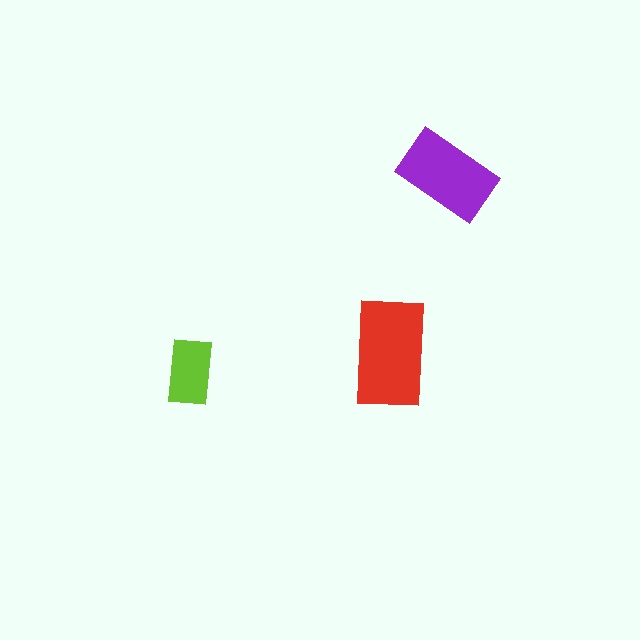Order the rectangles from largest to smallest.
the red one, the purple one, the lime one.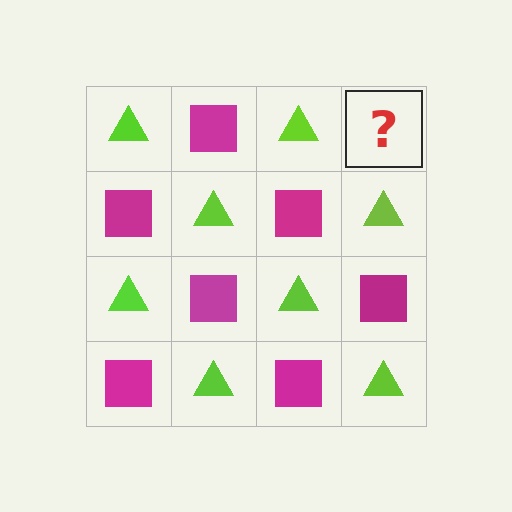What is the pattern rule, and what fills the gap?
The rule is that it alternates lime triangle and magenta square in a checkerboard pattern. The gap should be filled with a magenta square.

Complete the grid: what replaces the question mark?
The question mark should be replaced with a magenta square.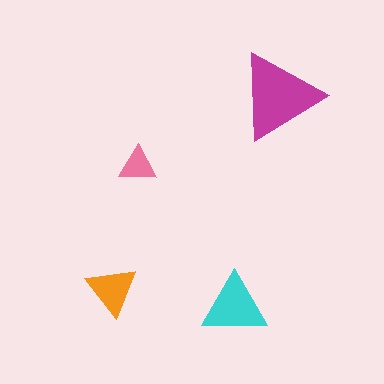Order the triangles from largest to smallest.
the magenta one, the cyan one, the orange one, the pink one.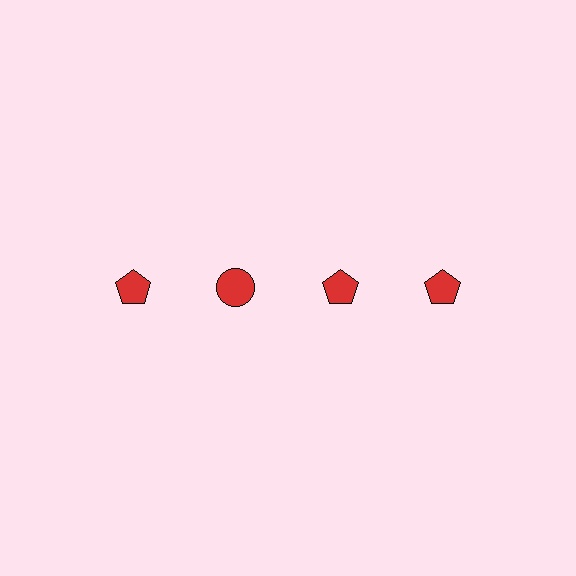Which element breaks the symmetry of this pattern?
The red circle in the top row, second from left column breaks the symmetry. All other shapes are red pentagons.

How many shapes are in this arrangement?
There are 4 shapes arranged in a grid pattern.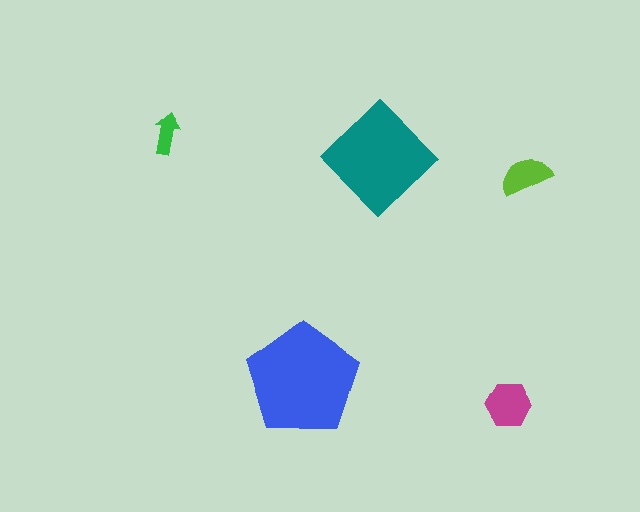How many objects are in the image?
There are 5 objects in the image.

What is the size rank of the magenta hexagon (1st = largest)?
3rd.